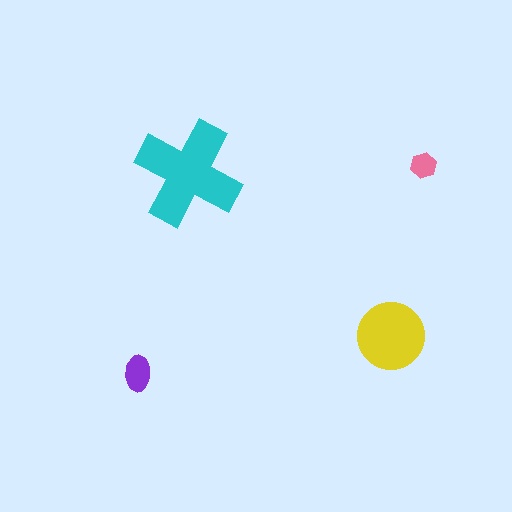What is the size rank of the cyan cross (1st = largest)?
1st.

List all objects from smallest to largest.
The pink hexagon, the purple ellipse, the yellow circle, the cyan cross.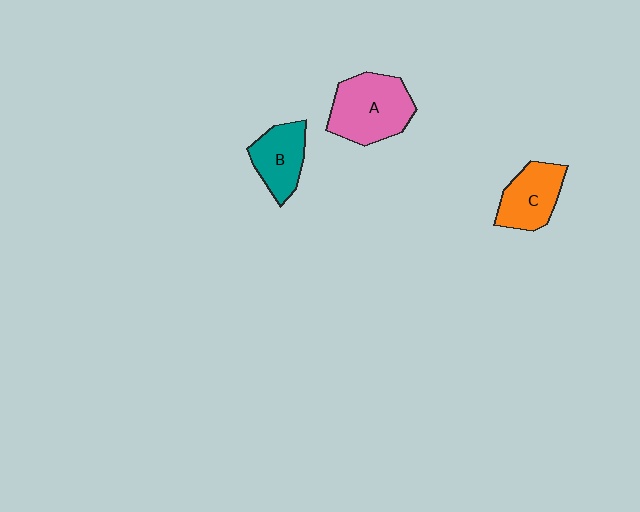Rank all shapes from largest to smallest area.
From largest to smallest: A (pink), C (orange), B (teal).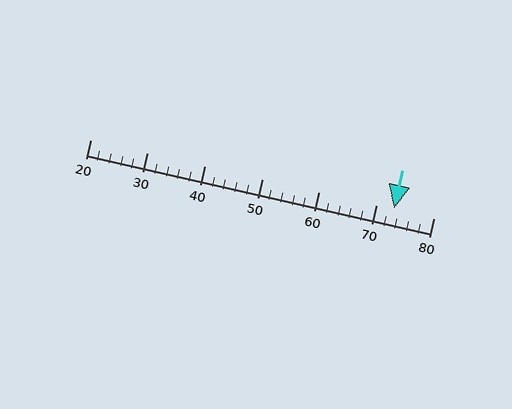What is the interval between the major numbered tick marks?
The major tick marks are spaced 10 units apart.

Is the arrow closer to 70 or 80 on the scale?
The arrow is closer to 70.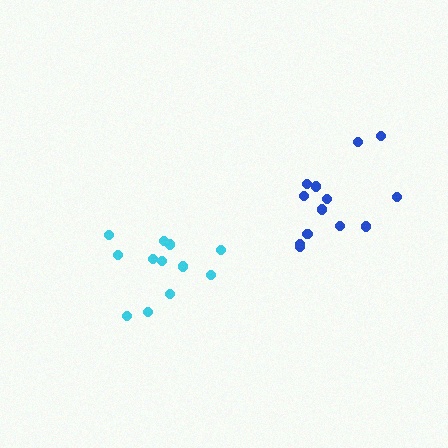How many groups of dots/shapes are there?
There are 2 groups.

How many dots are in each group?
Group 1: 13 dots, Group 2: 12 dots (25 total).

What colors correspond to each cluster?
The clusters are colored: blue, cyan.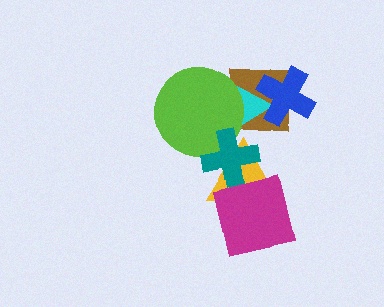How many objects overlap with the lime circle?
3 objects overlap with the lime circle.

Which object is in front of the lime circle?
The teal cross is in front of the lime circle.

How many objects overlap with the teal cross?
2 objects overlap with the teal cross.